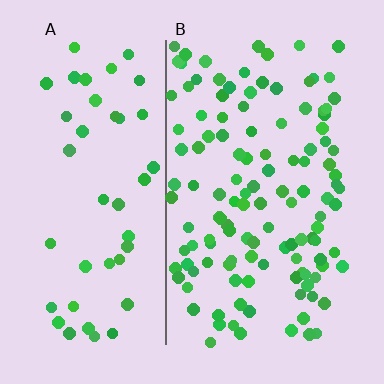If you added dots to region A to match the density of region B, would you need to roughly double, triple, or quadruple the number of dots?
Approximately triple.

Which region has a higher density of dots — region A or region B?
B (the right).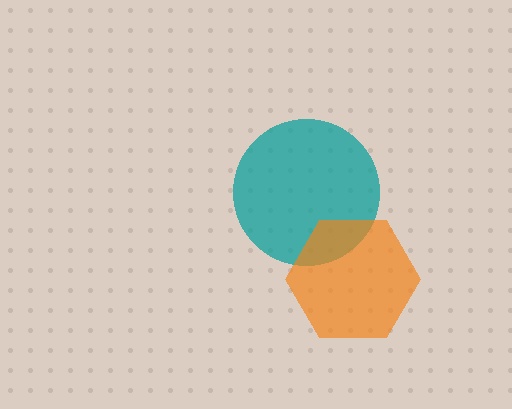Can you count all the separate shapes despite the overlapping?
Yes, there are 2 separate shapes.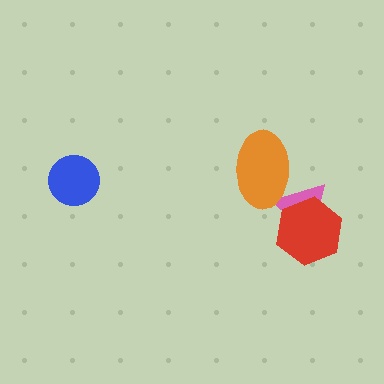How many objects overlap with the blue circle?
0 objects overlap with the blue circle.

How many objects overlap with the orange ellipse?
1 object overlaps with the orange ellipse.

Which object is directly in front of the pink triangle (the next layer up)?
The red hexagon is directly in front of the pink triangle.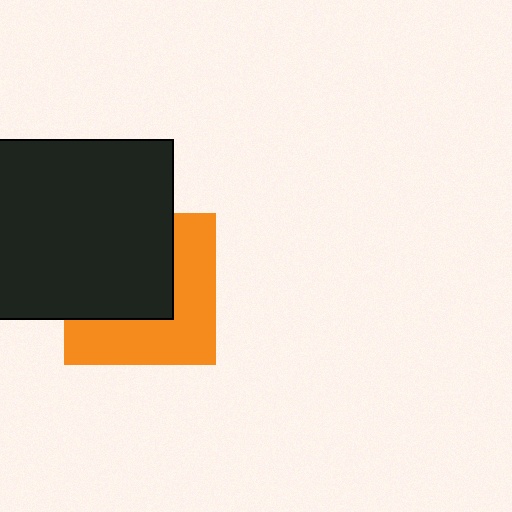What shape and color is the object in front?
The object in front is a black square.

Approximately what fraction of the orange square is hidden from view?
Roughly 50% of the orange square is hidden behind the black square.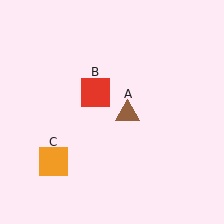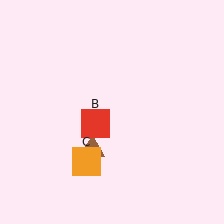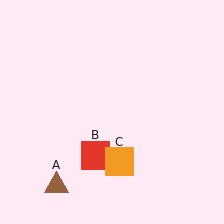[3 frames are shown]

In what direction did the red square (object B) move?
The red square (object B) moved down.